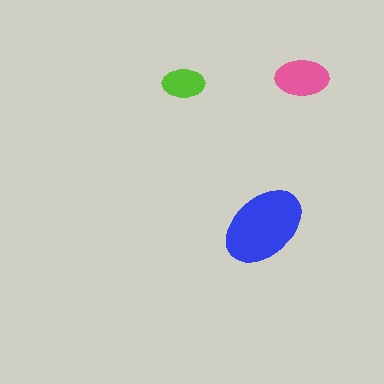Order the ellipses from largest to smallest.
the blue one, the pink one, the lime one.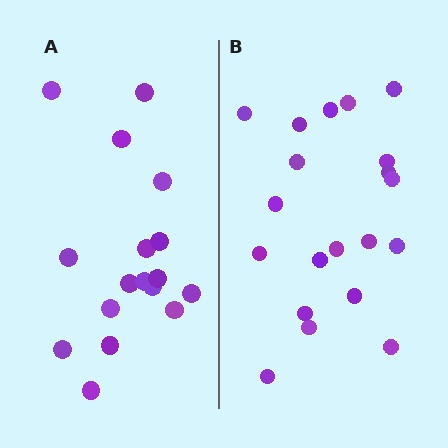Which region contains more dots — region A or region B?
Region B (the right region) has more dots.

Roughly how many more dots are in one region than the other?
Region B has just a few more — roughly 2 or 3 more dots than region A.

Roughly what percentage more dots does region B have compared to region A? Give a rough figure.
About 20% more.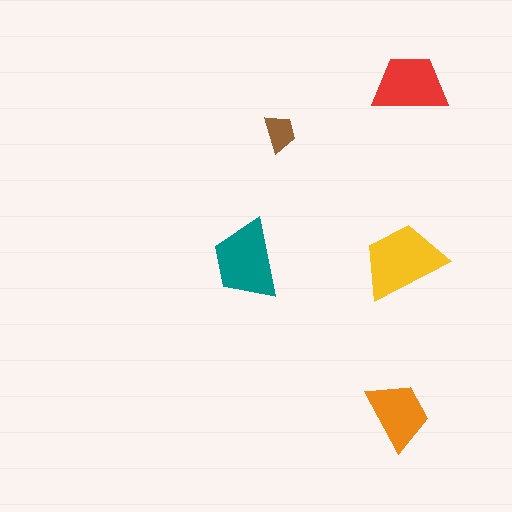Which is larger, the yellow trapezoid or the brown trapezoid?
The yellow one.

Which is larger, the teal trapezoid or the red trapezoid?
The teal one.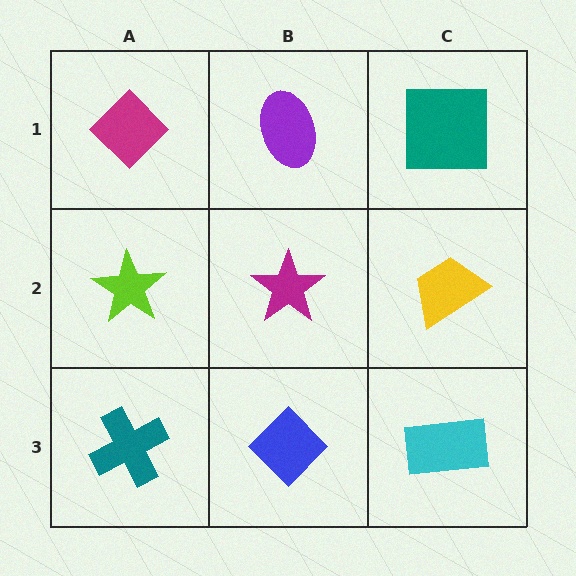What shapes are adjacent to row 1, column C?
A yellow trapezoid (row 2, column C), a purple ellipse (row 1, column B).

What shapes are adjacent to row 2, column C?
A teal square (row 1, column C), a cyan rectangle (row 3, column C), a magenta star (row 2, column B).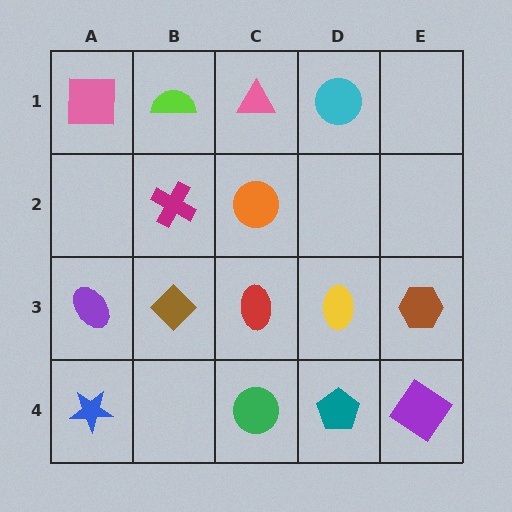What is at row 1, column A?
A pink square.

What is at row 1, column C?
A pink triangle.